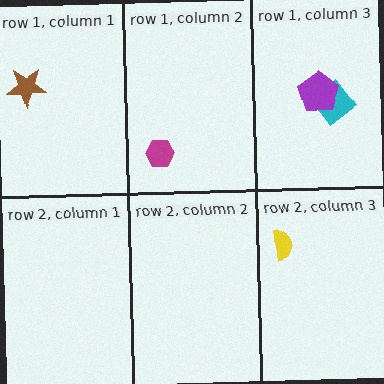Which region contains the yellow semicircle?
The row 2, column 3 region.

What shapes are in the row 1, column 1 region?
The brown star.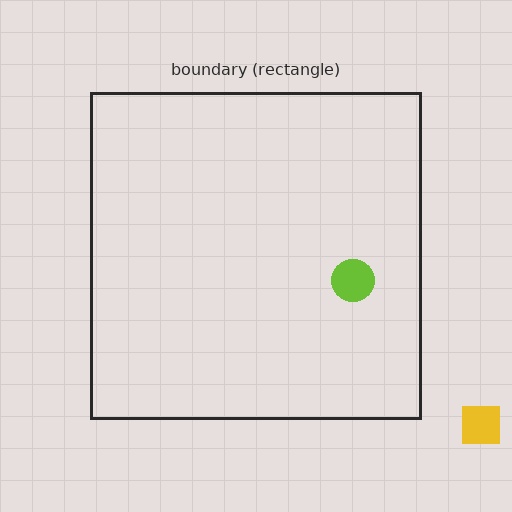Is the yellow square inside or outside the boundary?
Outside.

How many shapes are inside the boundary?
1 inside, 1 outside.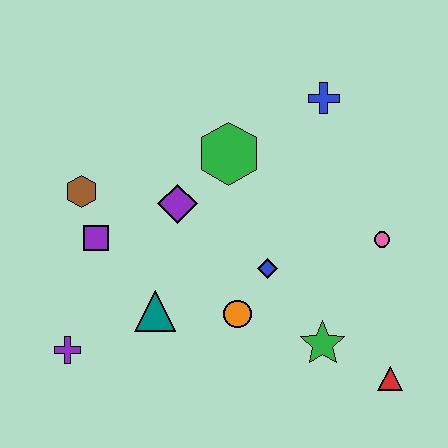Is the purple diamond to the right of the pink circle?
No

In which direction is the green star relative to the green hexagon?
The green star is below the green hexagon.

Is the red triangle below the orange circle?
Yes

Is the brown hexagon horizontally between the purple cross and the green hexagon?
Yes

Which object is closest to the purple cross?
The teal triangle is closest to the purple cross.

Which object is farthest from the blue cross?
The purple cross is farthest from the blue cross.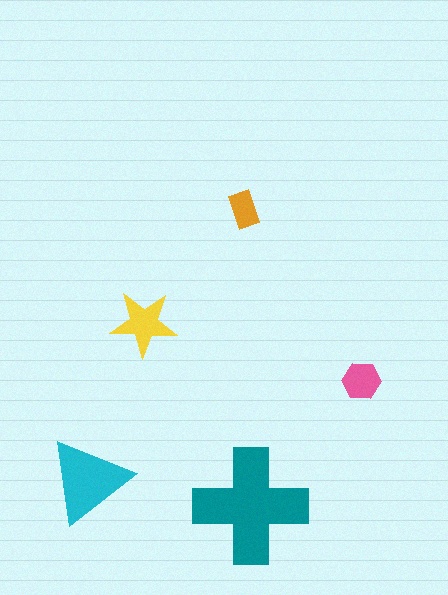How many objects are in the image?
There are 5 objects in the image.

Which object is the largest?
The teal cross.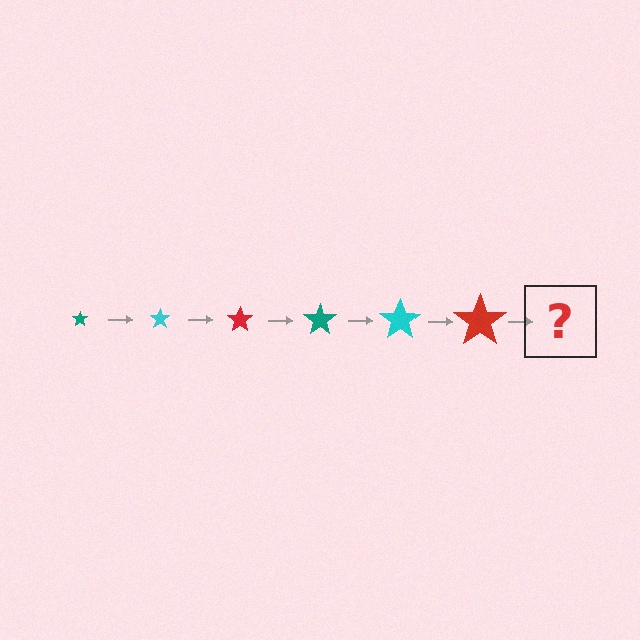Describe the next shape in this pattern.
It should be a teal star, larger than the previous one.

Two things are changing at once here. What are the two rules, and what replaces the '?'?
The two rules are that the star grows larger each step and the color cycles through teal, cyan, and red. The '?' should be a teal star, larger than the previous one.